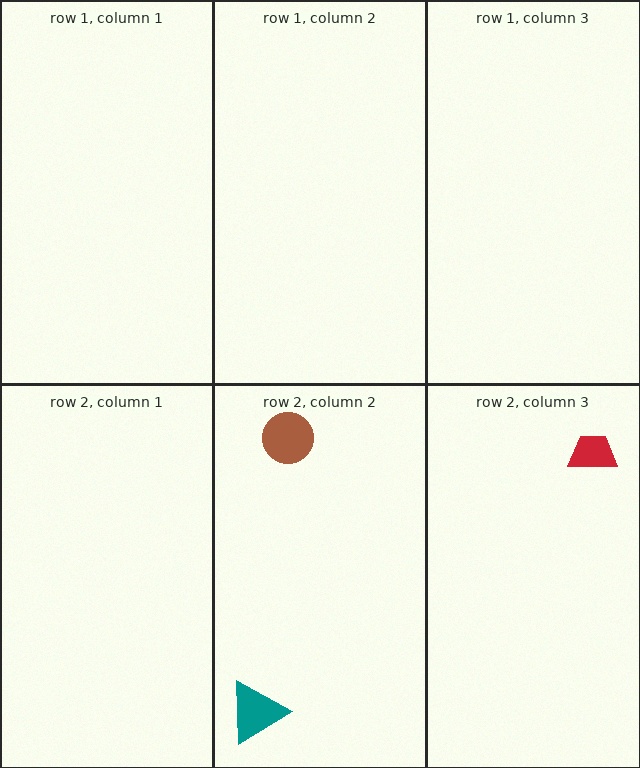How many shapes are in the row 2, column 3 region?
1.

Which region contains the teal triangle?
The row 2, column 2 region.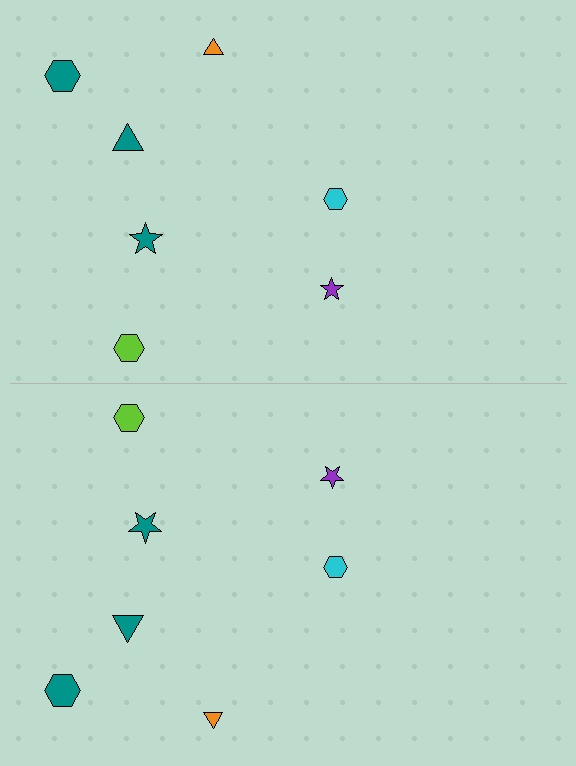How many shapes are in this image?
There are 14 shapes in this image.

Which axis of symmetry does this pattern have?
The pattern has a horizontal axis of symmetry running through the center of the image.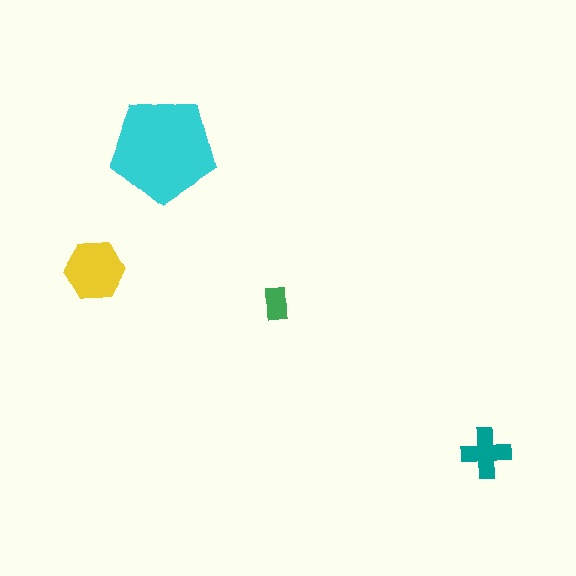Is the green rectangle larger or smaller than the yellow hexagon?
Smaller.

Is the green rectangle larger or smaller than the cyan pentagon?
Smaller.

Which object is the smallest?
The green rectangle.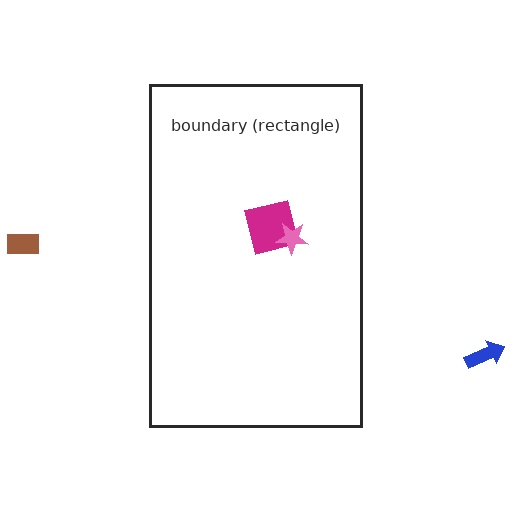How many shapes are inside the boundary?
2 inside, 2 outside.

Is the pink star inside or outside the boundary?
Inside.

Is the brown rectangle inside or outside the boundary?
Outside.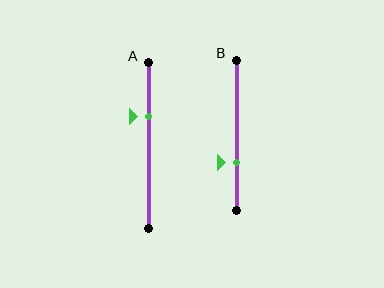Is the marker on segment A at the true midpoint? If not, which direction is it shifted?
No, the marker on segment A is shifted upward by about 18% of the segment length.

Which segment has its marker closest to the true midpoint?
Segment A has its marker closest to the true midpoint.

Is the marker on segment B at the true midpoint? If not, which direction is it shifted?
No, the marker on segment B is shifted downward by about 18% of the segment length.